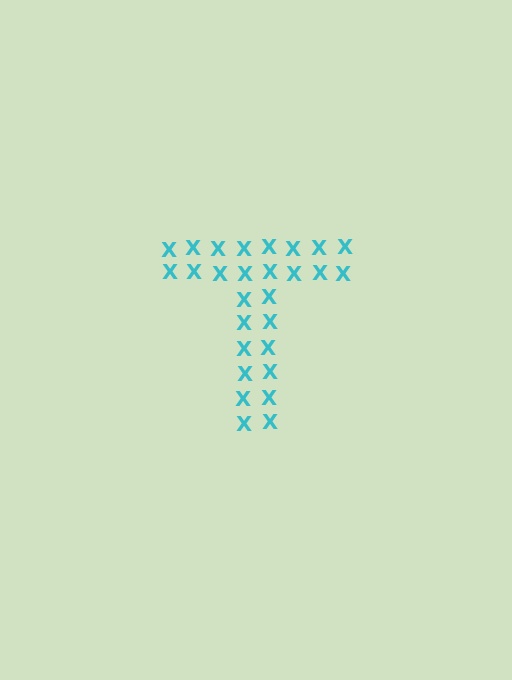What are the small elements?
The small elements are letter X's.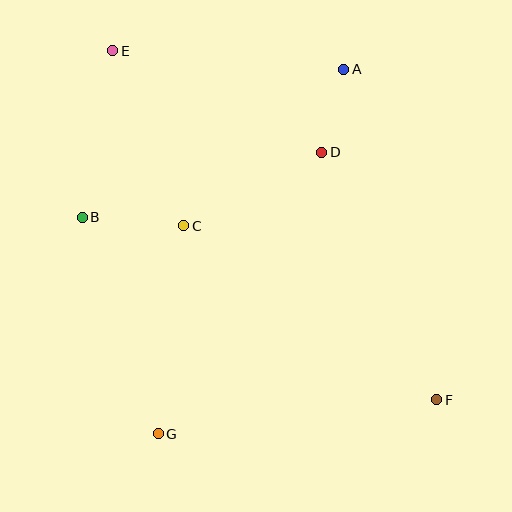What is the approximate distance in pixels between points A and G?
The distance between A and G is approximately 409 pixels.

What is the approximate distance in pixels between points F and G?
The distance between F and G is approximately 281 pixels.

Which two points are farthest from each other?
Points E and F are farthest from each other.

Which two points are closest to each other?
Points A and D are closest to each other.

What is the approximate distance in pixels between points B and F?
The distance between B and F is approximately 399 pixels.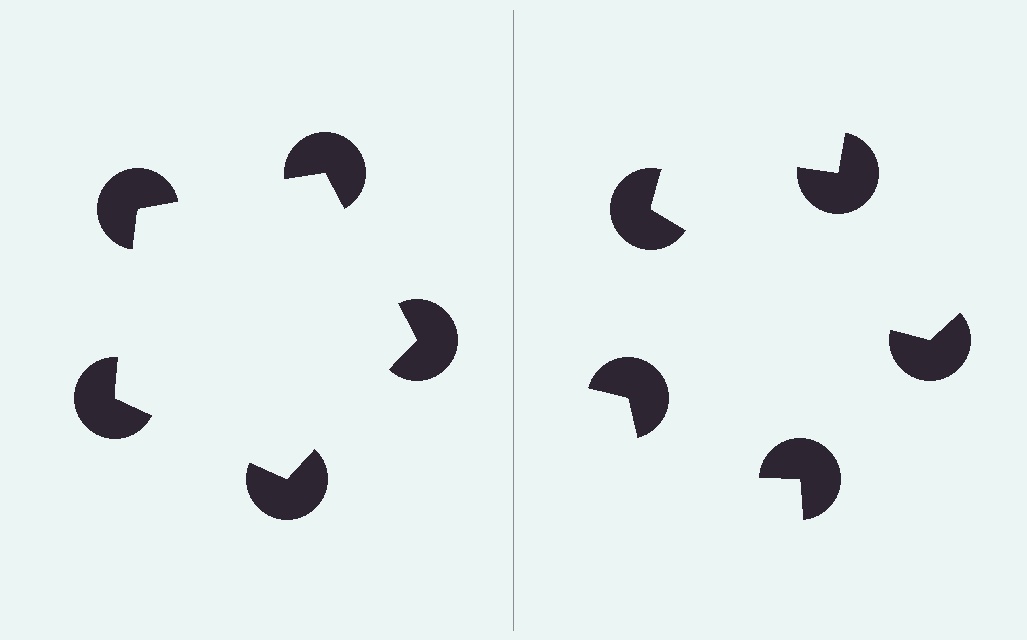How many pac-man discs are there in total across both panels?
10 — 5 on each side.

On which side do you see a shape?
An illusory pentagon appears on the left side. On the right side the wedge cuts are rotated, so no coherent shape forms.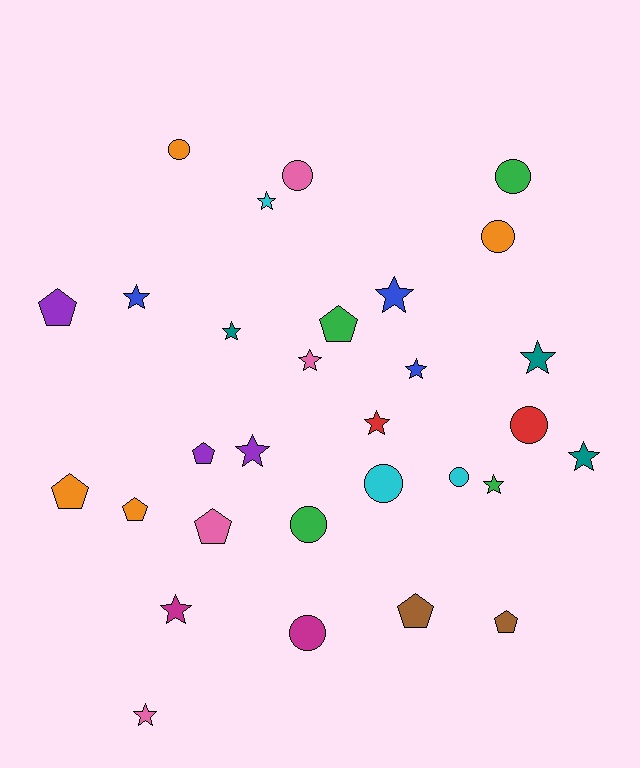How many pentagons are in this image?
There are 8 pentagons.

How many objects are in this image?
There are 30 objects.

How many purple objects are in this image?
There are 3 purple objects.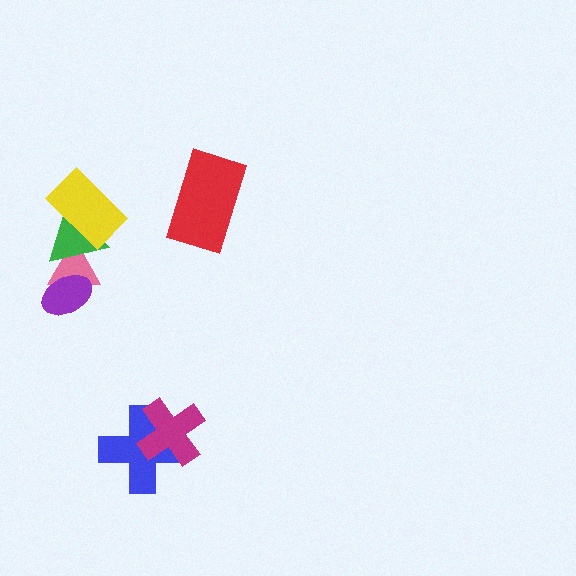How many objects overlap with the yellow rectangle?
1 object overlaps with the yellow rectangle.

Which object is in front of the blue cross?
The magenta cross is in front of the blue cross.